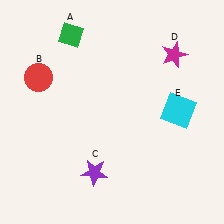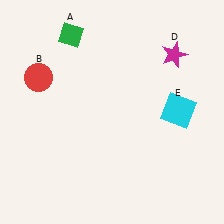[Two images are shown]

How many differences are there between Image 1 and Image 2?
There is 1 difference between the two images.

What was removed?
The purple star (C) was removed in Image 2.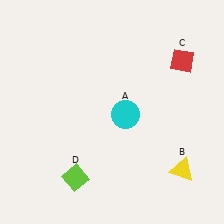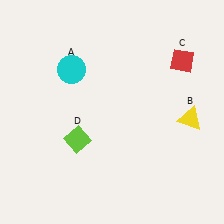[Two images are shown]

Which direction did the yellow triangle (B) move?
The yellow triangle (B) moved up.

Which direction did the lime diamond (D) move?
The lime diamond (D) moved up.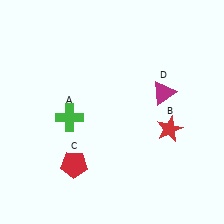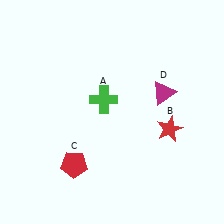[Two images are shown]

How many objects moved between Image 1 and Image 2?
1 object moved between the two images.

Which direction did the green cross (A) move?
The green cross (A) moved right.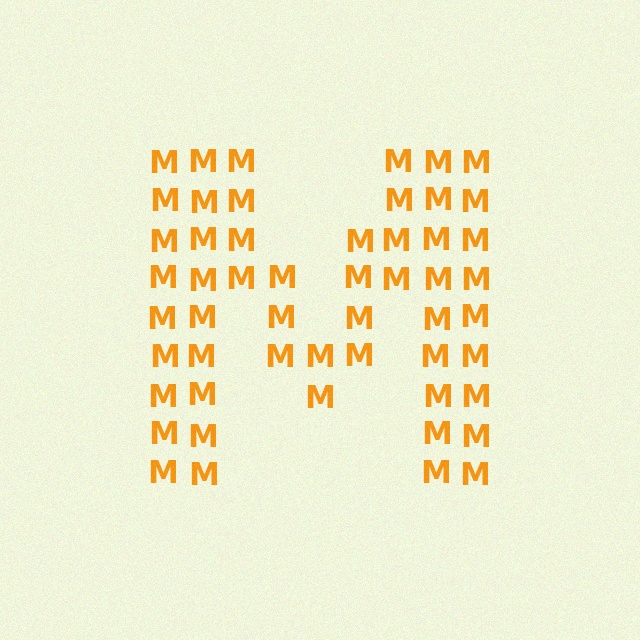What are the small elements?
The small elements are letter M's.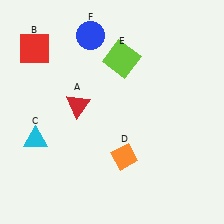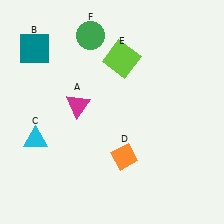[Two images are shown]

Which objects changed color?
A changed from red to magenta. B changed from red to teal. F changed from blue to green.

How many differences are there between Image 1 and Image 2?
There are 3 differences between the two images.